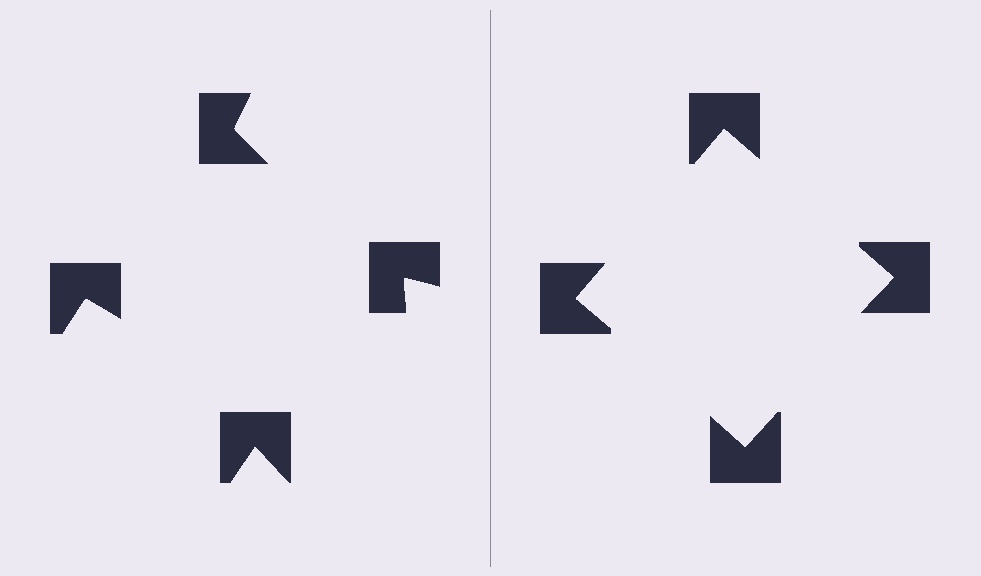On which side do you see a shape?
An illusory square appears on the right side. On the left side the wedge cuts are rotated, so no coherent shape forms.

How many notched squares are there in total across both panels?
8 — 4 on each side.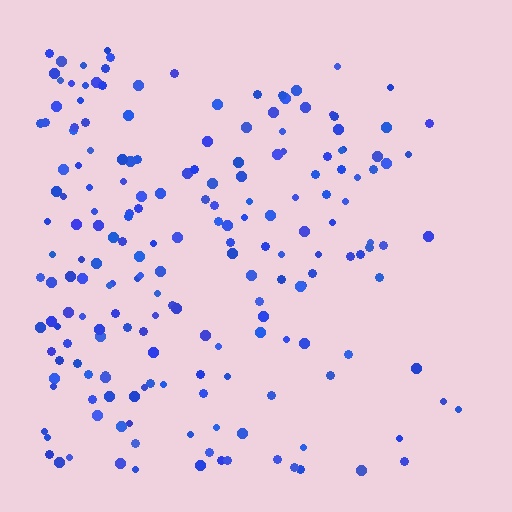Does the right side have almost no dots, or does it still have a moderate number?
Still a moderate number, just noticeably fewer than the left.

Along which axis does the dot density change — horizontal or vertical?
Horizontal.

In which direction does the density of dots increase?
From right to left, with the left side densest.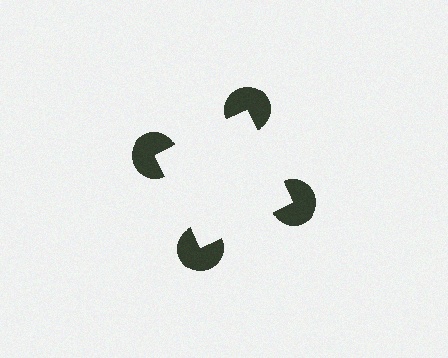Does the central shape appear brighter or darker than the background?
It typically appears slightly brighter than the background, even though no actual brightness change is drawn.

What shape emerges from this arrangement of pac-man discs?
An illusory square — its edges are inferred from the aligned wedge cuts in the pac-man discs, not physically drawn.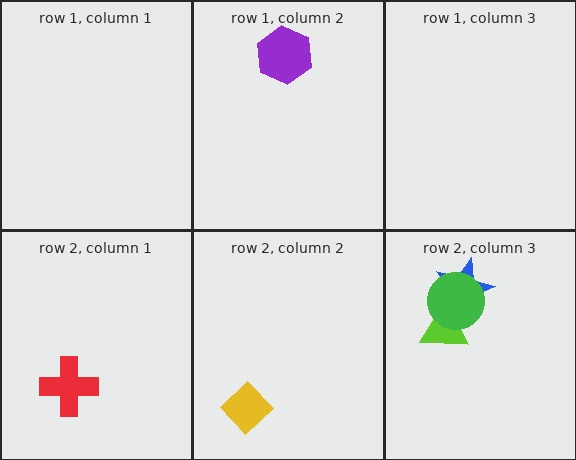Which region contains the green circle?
The row 2, column 3 region.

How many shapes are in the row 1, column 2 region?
1.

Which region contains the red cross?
The row 2, column 1 region.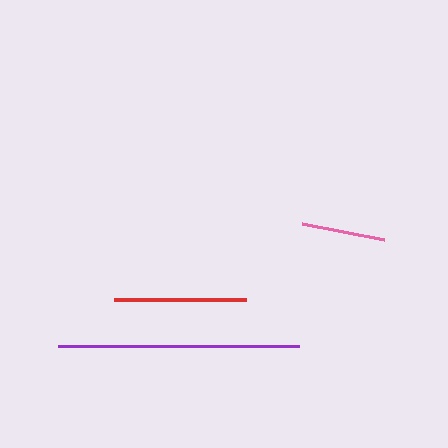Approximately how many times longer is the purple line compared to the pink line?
The purple line is approximately 2.9 times the length of the pink line.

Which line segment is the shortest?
The pink line is the shortest at approximately 84 pixels.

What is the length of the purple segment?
The purple segment is approximately 241 pixels long.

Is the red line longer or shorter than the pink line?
The red line is longer than the pink line.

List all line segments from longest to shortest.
From longest to shortest: purple, red, pink.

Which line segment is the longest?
The purple line is the longest at approximately 241 pixels.